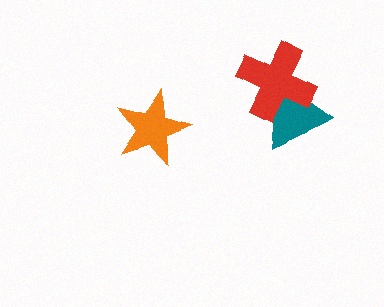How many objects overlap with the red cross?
1 object overlaps with the red cross.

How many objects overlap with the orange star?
0 objects overlap with the orange star.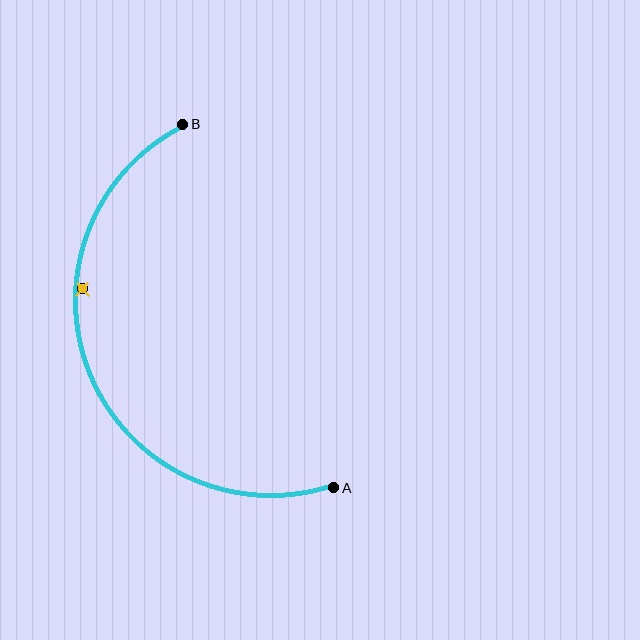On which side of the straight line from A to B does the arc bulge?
The arc bulges to the left of the straight line connecting A and B.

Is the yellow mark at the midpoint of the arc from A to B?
No — the yellow mark does not lie on the arc at all. It sits slightly inside the curve.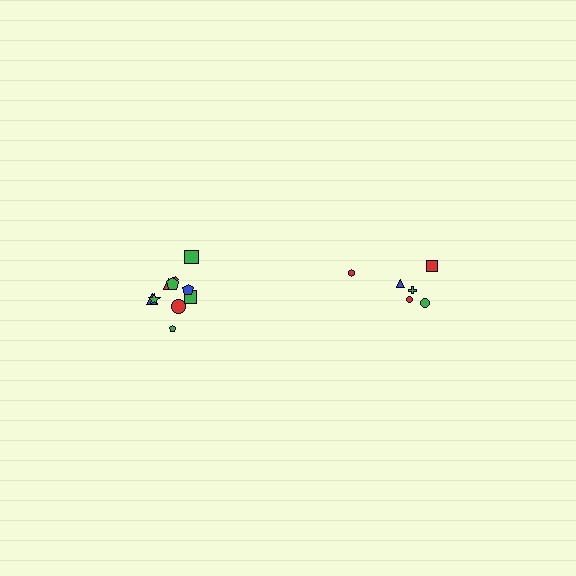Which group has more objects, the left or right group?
The left group.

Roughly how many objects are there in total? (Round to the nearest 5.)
Roughly 15 objects in total.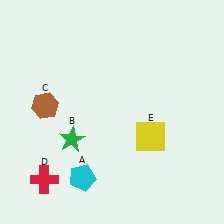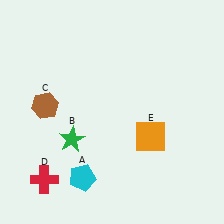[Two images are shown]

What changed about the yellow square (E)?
In Image 1, E is yellow. In Image 2, it changed to orange.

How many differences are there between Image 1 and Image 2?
There is 1 difference between the two images.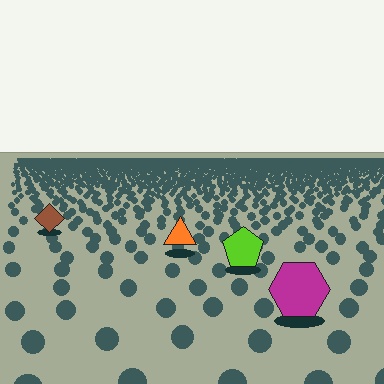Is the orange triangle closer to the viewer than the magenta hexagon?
No. The magenta hexagon is closer — you can tell from the texture gradient: the ground texture is coarser near it.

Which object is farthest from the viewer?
The brown diamond is farthest from the viewer. It appears smaller and the ground texture around it is denser.